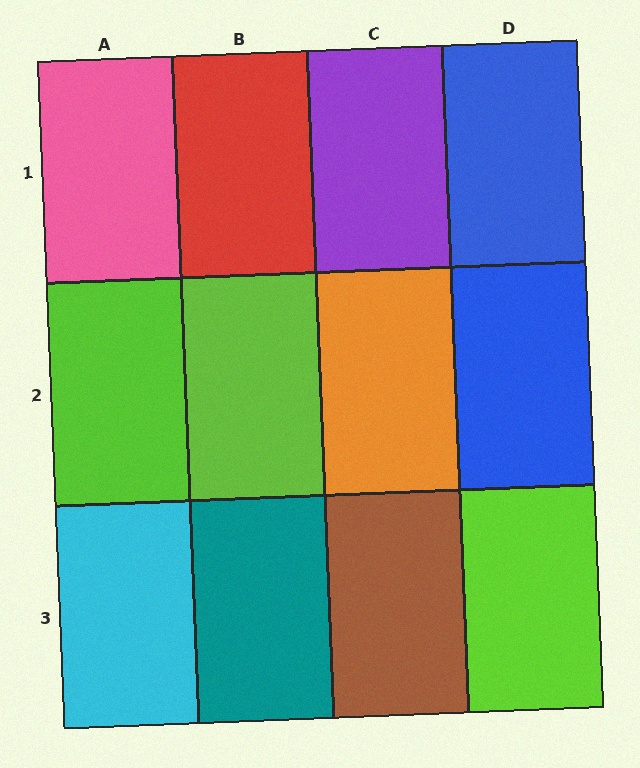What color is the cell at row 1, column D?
Blue.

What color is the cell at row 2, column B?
Lime.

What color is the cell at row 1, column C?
Purple.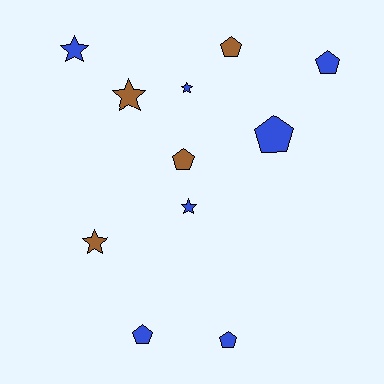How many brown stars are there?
There are 2 brown stars.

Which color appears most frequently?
Blue, with 7 objects.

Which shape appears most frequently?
Pentagon, with 6 objects.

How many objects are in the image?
There are 11 objects.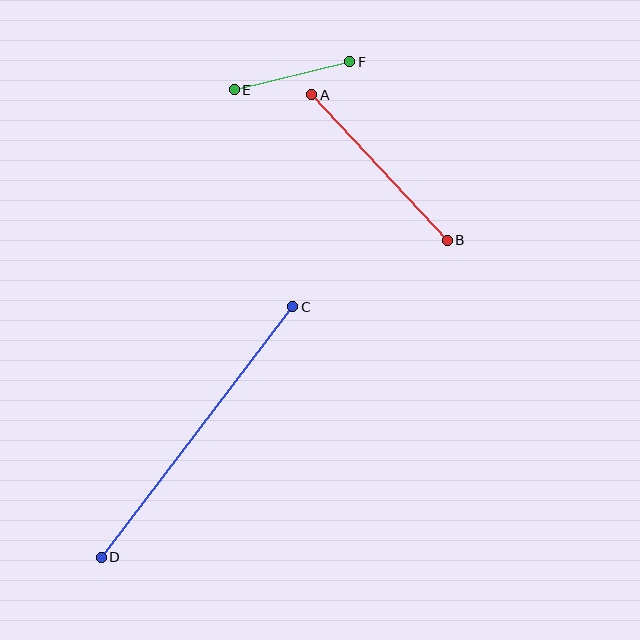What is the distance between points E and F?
The distance is approximately 119 pixels.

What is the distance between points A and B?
The distance is approximately 199 pixels.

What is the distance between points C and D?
The distance is approximately 315 pixels.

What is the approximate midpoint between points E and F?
The midpoint is at approximately (292, 76) pixels.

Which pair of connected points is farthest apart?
Points C and D are farthest apart.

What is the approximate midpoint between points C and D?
The midpoint is at approximately (197, 432) pixels.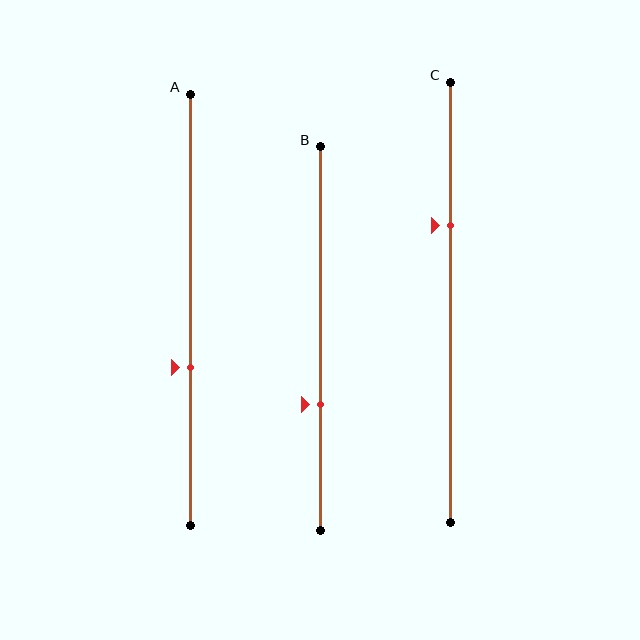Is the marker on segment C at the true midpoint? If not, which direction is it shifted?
No, the marker on segment C is shifted upward by about 17% of the segment length.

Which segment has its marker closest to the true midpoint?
Segment A has its marker closest to the true midpoint.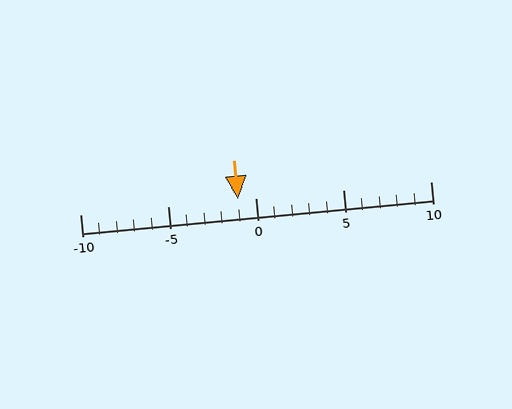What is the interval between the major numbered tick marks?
The major tick marks are spaced 5 units apart.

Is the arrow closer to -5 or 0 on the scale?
The arrow is closer to 0.